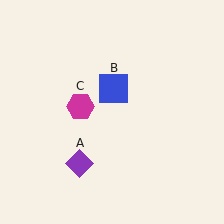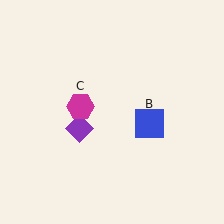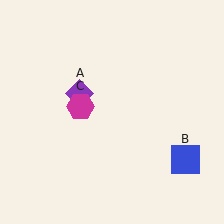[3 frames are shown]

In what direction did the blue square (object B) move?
The blue square (object B) moved down and to the right.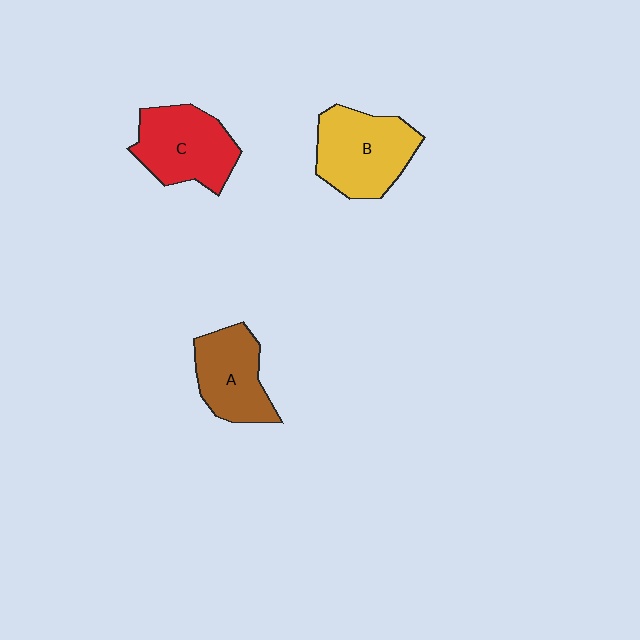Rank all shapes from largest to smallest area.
From largest to smallest: B (yellow), C (red), A (brown).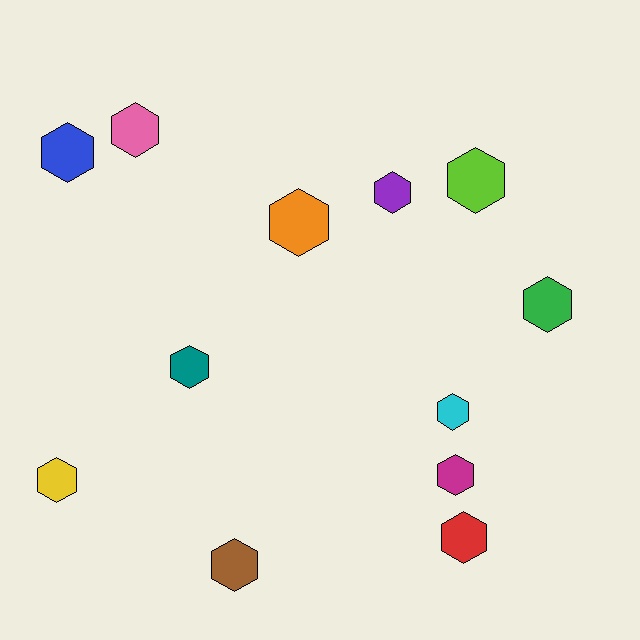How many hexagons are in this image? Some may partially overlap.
There are 12 hexagons.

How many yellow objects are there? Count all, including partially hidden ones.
There is 1 yellow object.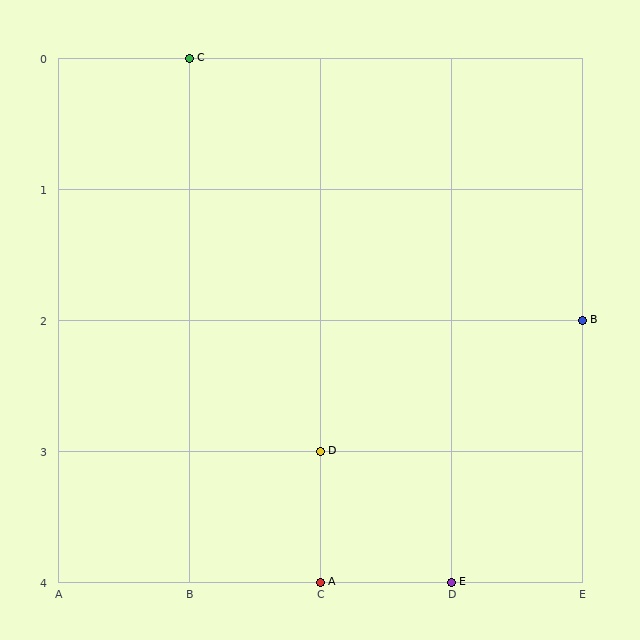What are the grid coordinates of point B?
Point B is at grid coordinates (E, 2).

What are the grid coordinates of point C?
Point C is at grid coordinates (B, 0).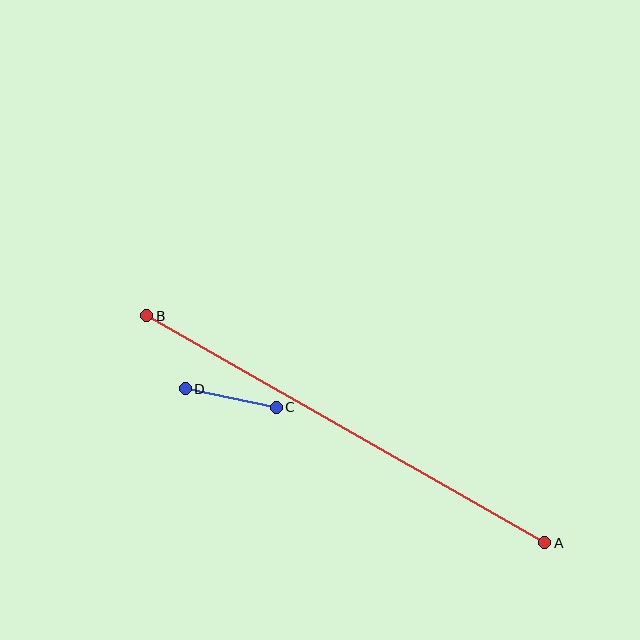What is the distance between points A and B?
The distance is approximately 458 pixels.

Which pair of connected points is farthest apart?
Points A and B are farthest apart.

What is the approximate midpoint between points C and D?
The midpoint is at approximately (231, 398) pixels.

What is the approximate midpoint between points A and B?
The midpoint is at approximately (346, 429) pixels.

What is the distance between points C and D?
The distance is approximately 93 pixels.